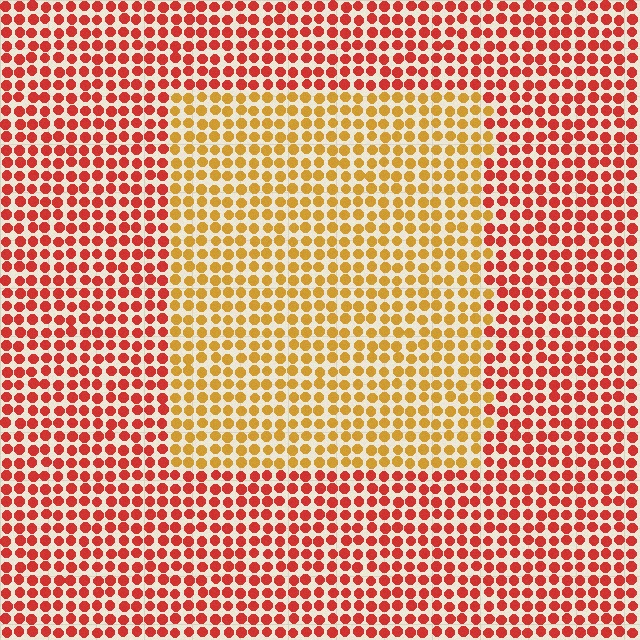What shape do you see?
I see a rectangle.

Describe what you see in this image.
The image is filled with small red elements in a uniform arrangement. A rectangle-shaped region is visible where the elements are tinted to a slightly different hue, forming a subtle color boundary.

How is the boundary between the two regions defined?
The boundary is defined purely by a slight shift in hue (about 40 degrees). Spacing, size, and orientation are identical on both sides.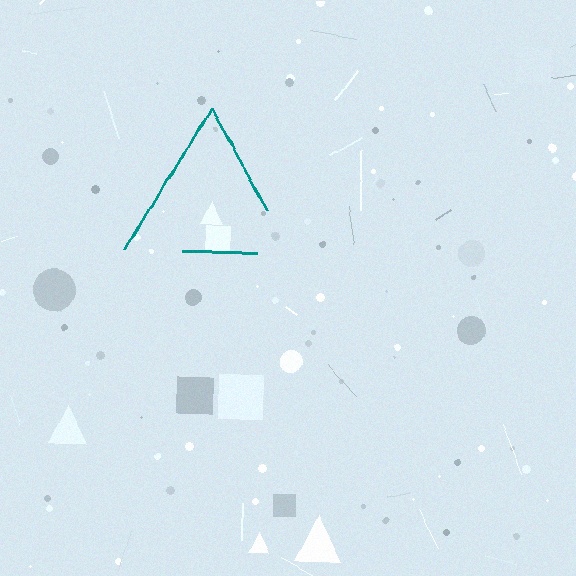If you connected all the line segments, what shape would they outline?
They would outline a triangle.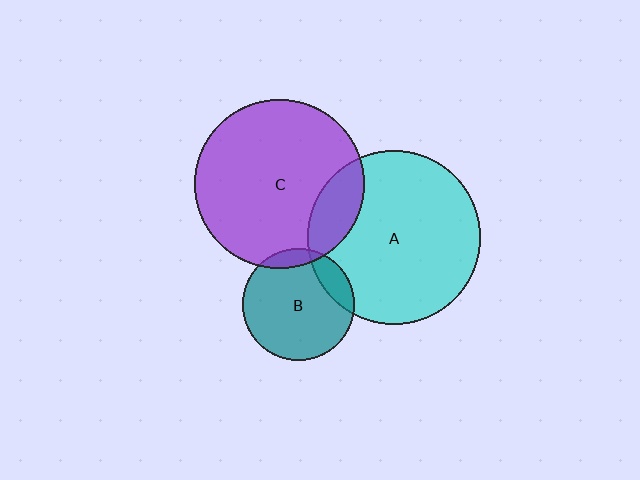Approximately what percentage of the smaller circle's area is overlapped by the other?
Approximately 15%.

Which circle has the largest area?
Circle A (cyan).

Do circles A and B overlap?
Yes.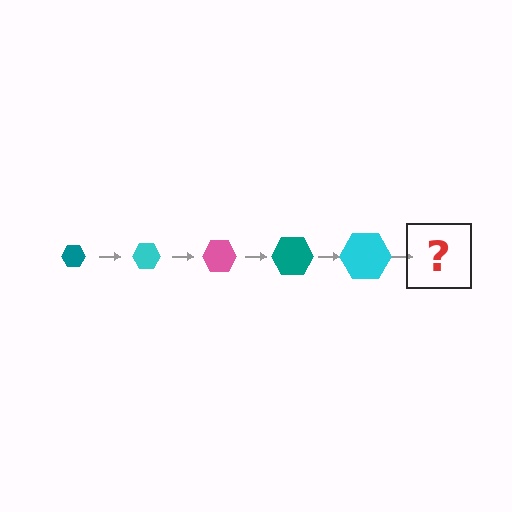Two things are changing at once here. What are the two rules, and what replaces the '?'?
The two rules are that the hexagon grows larger each step and the color cycles through teal, cyan, and pink. The '?' should be a pink hexagon, larger than the previous one.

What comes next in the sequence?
The next element should be a pink hexagon, larger than the previous one.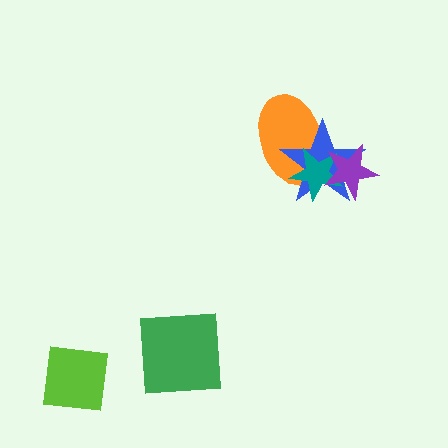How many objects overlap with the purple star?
3 objects overlap with the purple star.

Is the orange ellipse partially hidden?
Yes, it is partially covered by another shape.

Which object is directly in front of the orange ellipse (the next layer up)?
The blue star is directly in front of the orange ellipse.